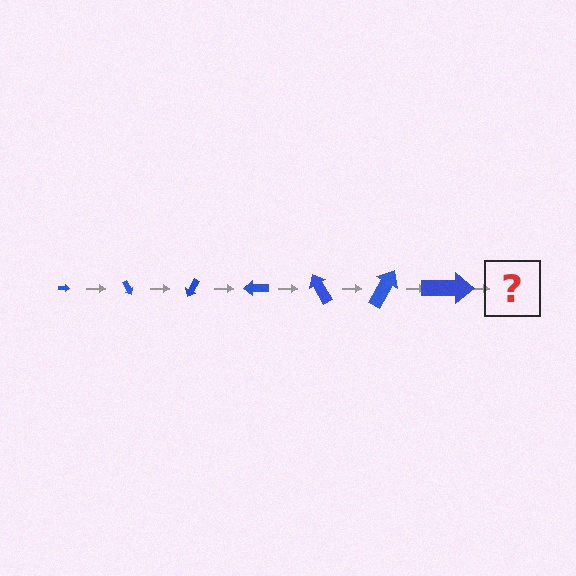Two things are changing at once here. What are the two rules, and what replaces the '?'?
The two rules are that the arrow grows larger each step and it rotates 60 degrees each step. The '?' should be an arrow, larger than the previous one and rotated 420 degrees from the start.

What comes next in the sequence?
The next element should be an arrow, larger than the previous one and rotated 420 degrees from the start.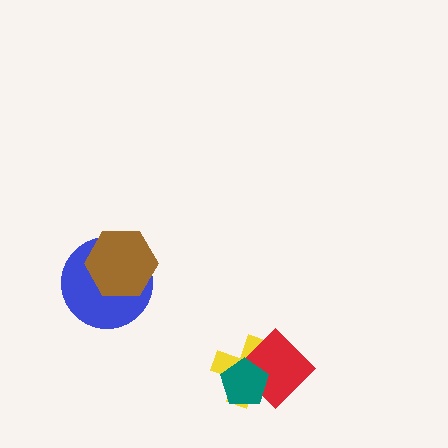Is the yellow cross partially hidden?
Yes, it is partially covered by another shape.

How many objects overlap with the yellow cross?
2 objects overlap with the yellow cross.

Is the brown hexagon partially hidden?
No, no other shape covers it.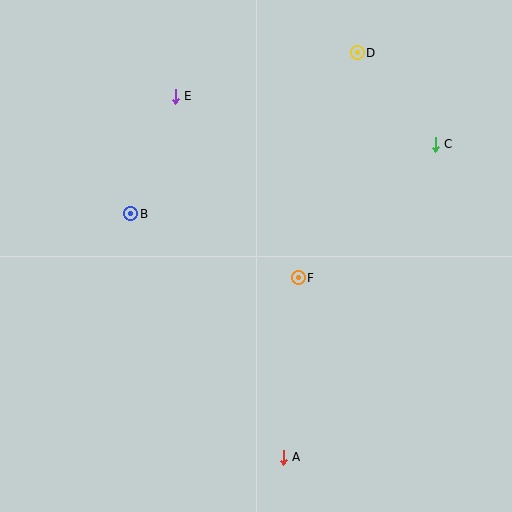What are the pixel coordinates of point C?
Point C is at (435, 144).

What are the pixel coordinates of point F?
Point F is at (298, 278).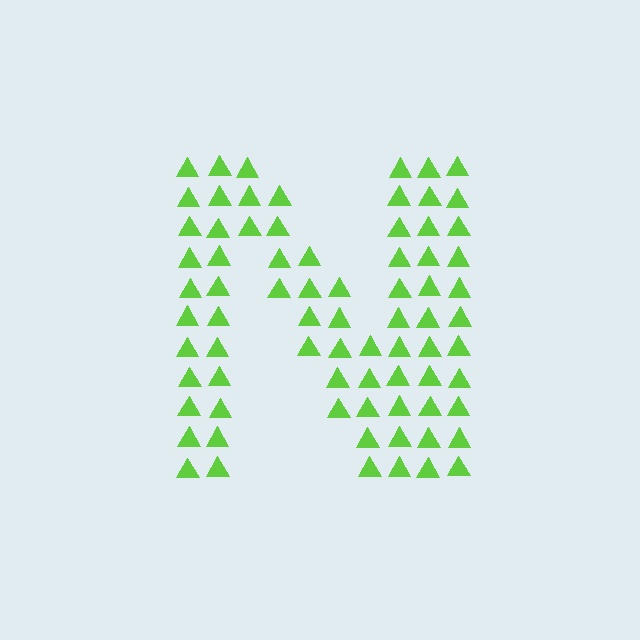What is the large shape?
The large shape is the letter N.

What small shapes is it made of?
It is made of small triangles.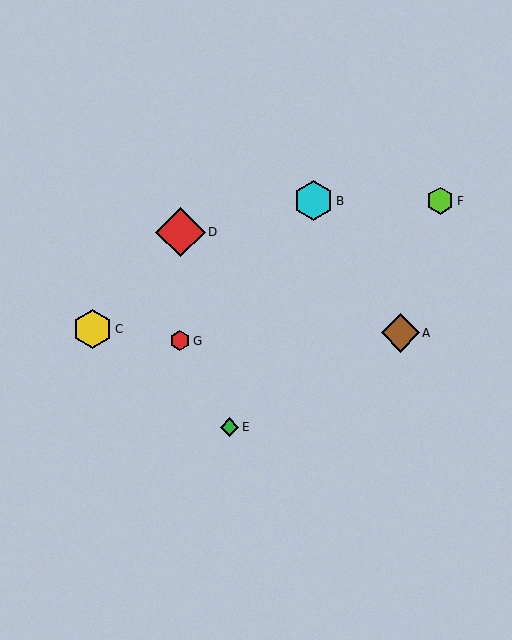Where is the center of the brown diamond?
The center of the brown diamond is at (400, 333).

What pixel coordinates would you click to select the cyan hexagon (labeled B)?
Click at (313, 201) to select the cyan hexagon B.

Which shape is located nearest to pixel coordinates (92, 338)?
The yellow hexagon (labeled C) at (93, 329) is nearest to that location.